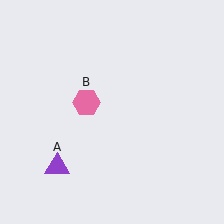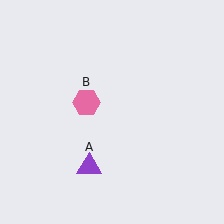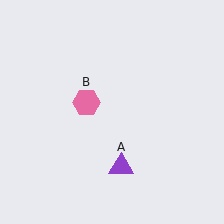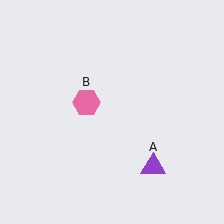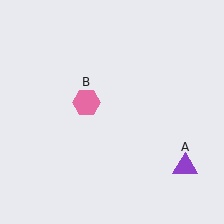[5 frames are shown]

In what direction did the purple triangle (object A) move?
The purple triangle (object A) moved right.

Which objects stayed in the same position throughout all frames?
Pink hexagon (object B) remained stationary.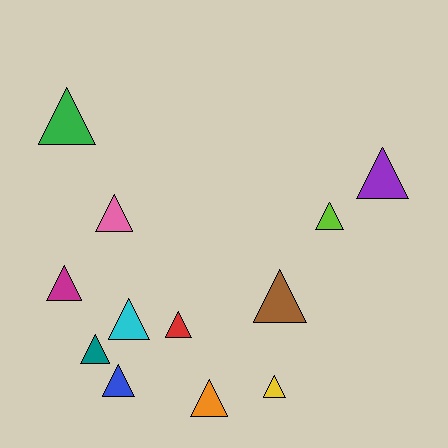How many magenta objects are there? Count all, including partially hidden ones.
There is 1 magenta object.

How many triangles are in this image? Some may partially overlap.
There are 12 triangles.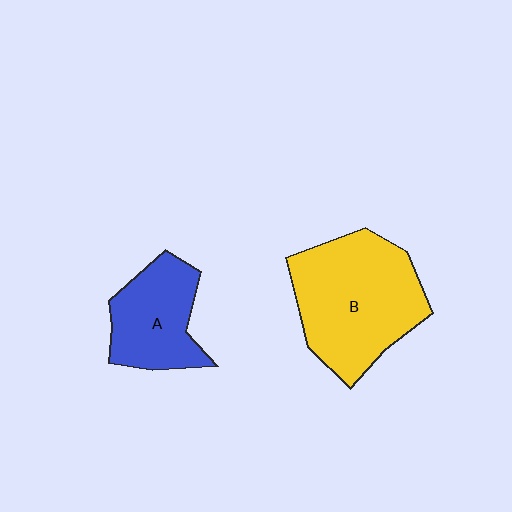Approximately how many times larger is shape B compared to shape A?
Approximately 1.7 times.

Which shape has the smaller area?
Shape A (blue).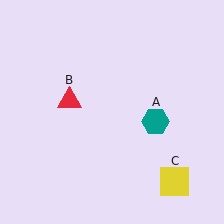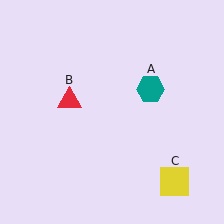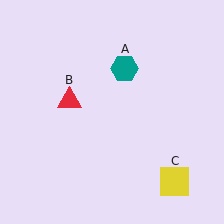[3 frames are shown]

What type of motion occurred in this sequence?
The teal hexagon (object A) rotated counterclockwise around the center of the scene.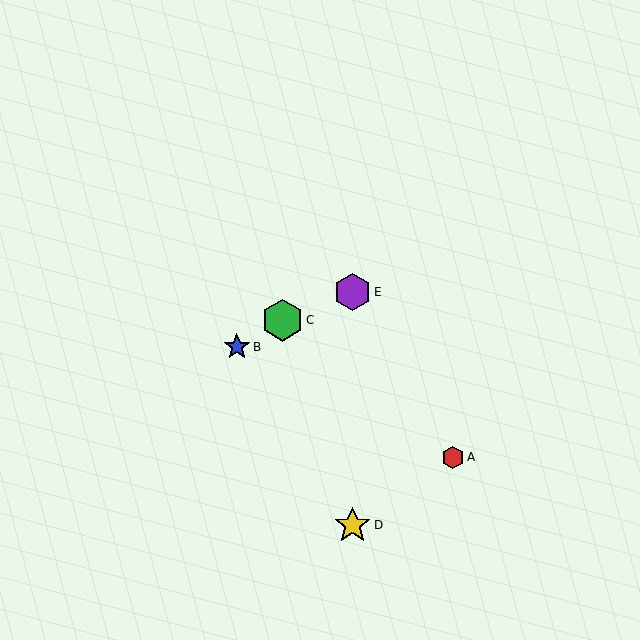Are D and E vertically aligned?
Yes, both are at x≈353.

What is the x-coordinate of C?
Object C is at x≈283.